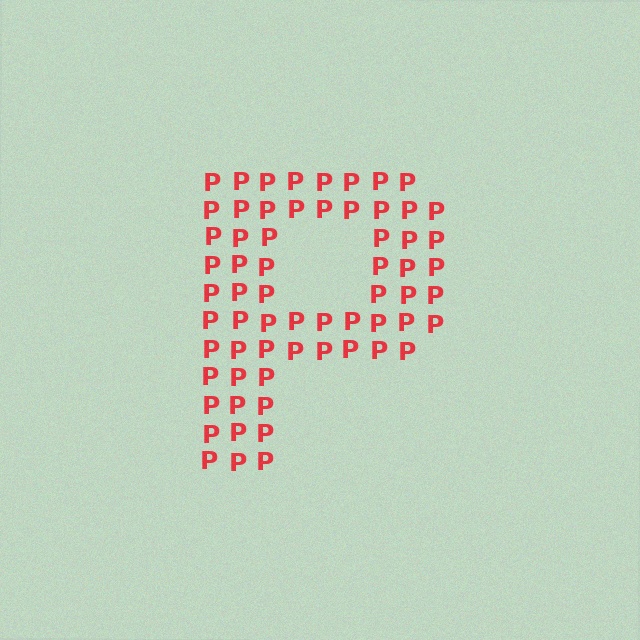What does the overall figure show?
The overall figure shows the letter P.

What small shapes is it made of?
It is made of small letter P's.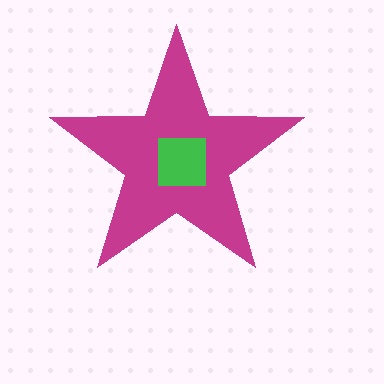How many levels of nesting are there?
2.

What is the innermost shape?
The green square.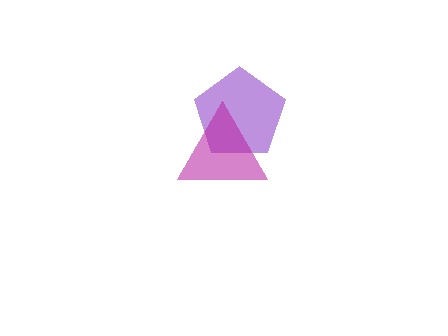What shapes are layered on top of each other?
The layered shapes are: a purple pentagon, a magenta triangle.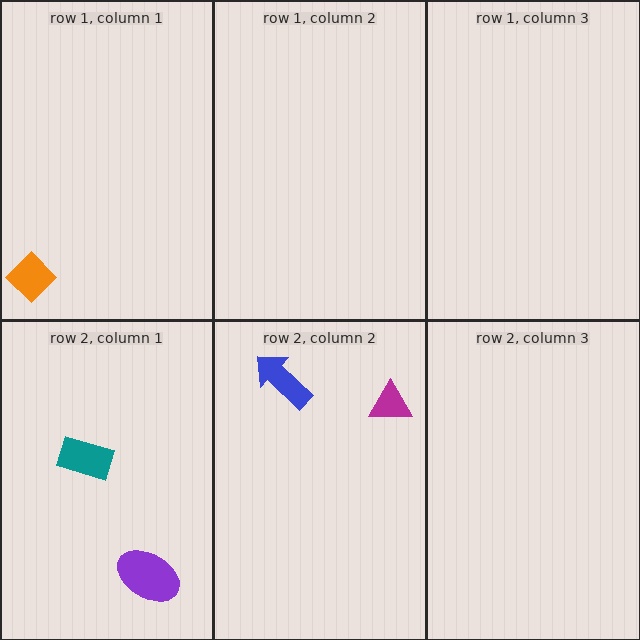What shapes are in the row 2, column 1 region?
The purple ellipse, the teal rectangle.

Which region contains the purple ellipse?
The row 2, column 1 region.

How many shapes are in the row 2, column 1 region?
2.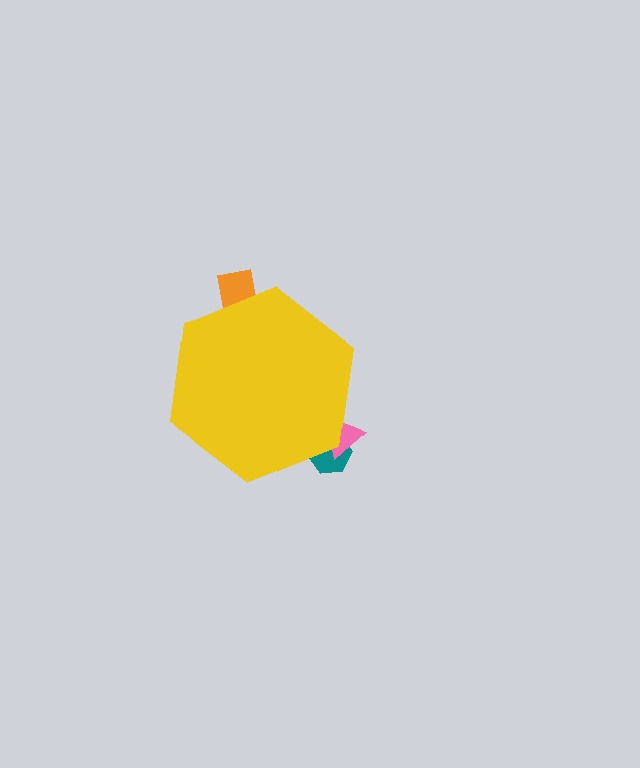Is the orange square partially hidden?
Yes, the orange square is partially hidden behind the yellow hexagon.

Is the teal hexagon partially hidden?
Yes, the teal hexagon is partially hidden behind the yellow hexagon.